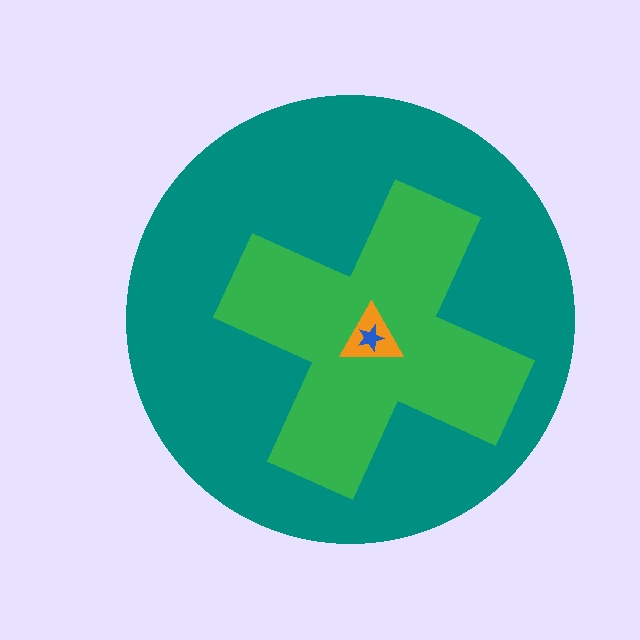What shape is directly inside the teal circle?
The green cross.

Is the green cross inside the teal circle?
Yes.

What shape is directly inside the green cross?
The orange triangle.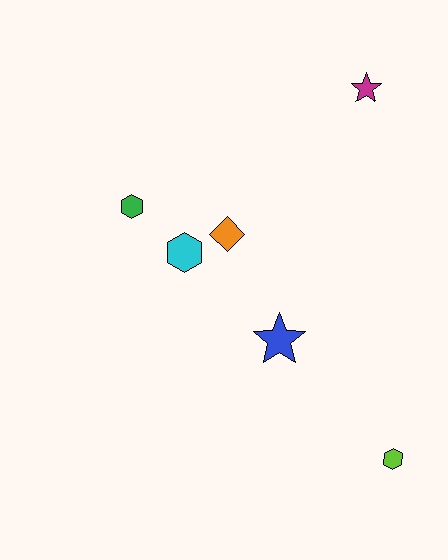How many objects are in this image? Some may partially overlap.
There are 6 objects.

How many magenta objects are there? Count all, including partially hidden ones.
There is 1 magenta object.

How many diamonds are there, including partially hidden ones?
There is 1 diamond.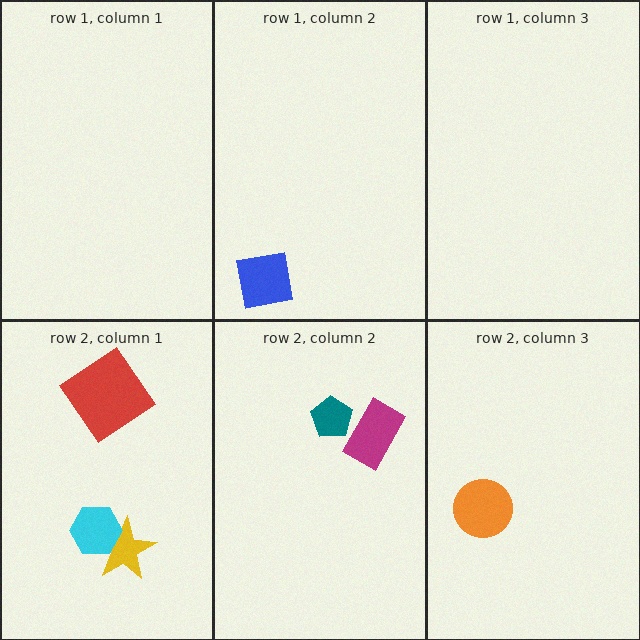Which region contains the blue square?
The row 1, column 2 region.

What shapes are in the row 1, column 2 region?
The blue square.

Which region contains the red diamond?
The row 2, column 1 region.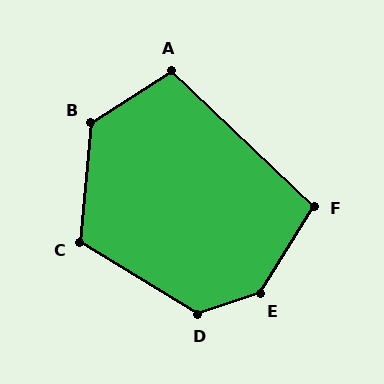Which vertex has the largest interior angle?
E, at approximately 140 degrees.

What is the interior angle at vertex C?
Approximately 117 degrees (obtuse).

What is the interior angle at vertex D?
Approximately 130 degrees (obtuse).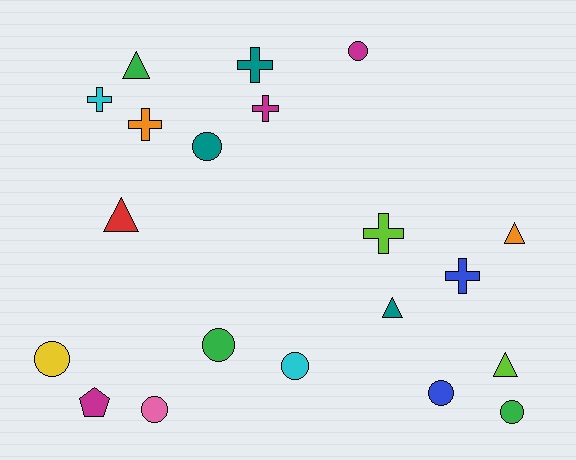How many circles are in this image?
There are 8 circles.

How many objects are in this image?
There are 20 objects.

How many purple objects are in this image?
There are no purple objects.